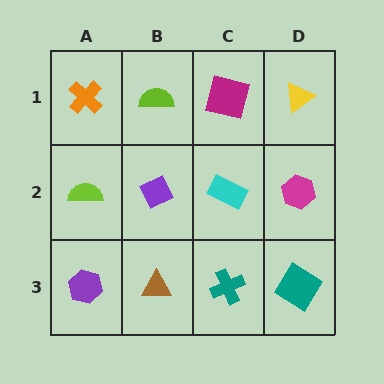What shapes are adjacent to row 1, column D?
A magenta hexagon (row 2, column D), a magenta square (row 1, column C).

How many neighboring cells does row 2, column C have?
4.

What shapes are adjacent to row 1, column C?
A cyan rectangle (row 2, column C), a lime semicircle (row 1, column B), a yellow triangle (row 1, column D).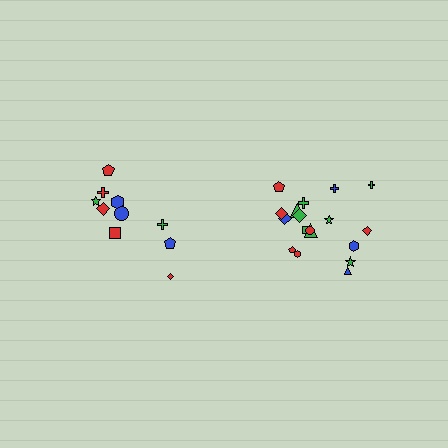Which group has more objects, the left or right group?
The right group.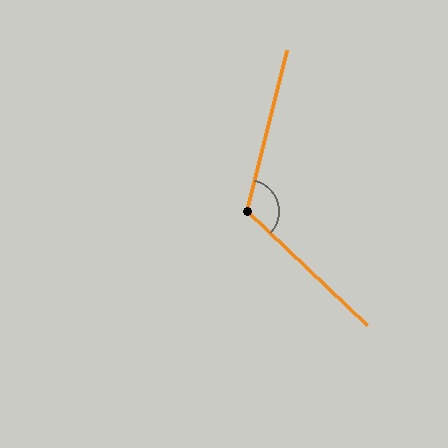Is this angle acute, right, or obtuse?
It is obtuse.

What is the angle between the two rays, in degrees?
Approximately 119 degrees.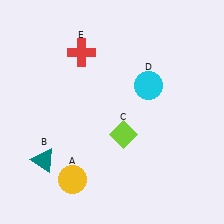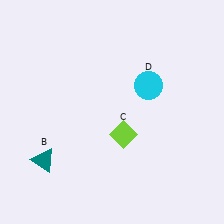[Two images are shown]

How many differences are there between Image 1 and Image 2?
There are 2 differences between the two images.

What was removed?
The red cross (E), the yellow circle (A) were removed in Image 2.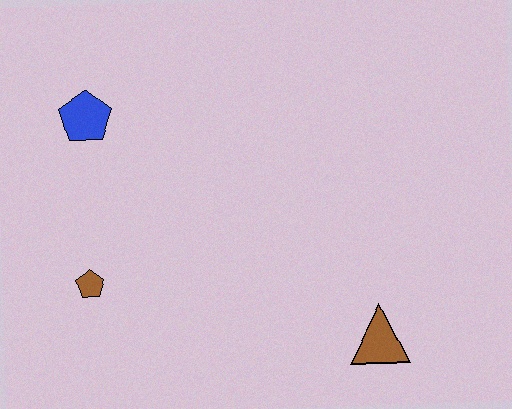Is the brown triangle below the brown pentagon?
Yes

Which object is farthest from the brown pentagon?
The brown triangle is farthest from the brown pentagon.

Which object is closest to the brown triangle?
The brown pentagon is closest to the brown triangle.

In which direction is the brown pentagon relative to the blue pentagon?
The brown pentagon is below the blue pentagon.